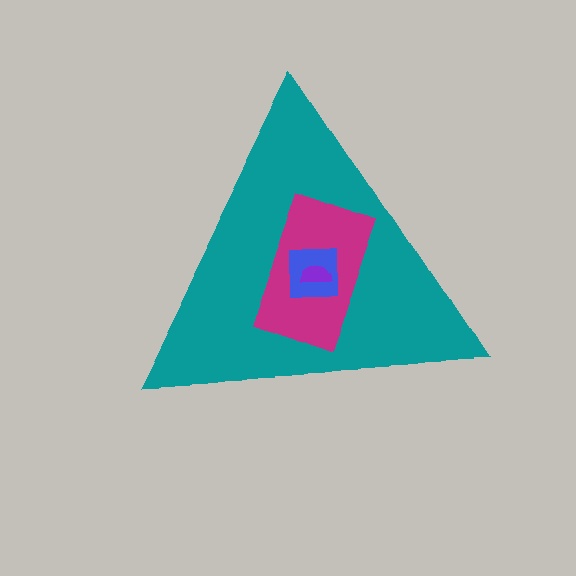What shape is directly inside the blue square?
The purple semicircle.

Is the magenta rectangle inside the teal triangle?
Yes.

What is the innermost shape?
The purple semicircle.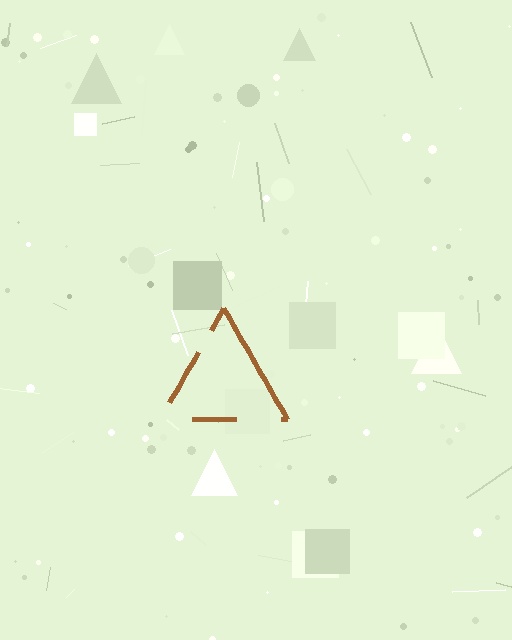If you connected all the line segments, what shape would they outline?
They would outline a triangle.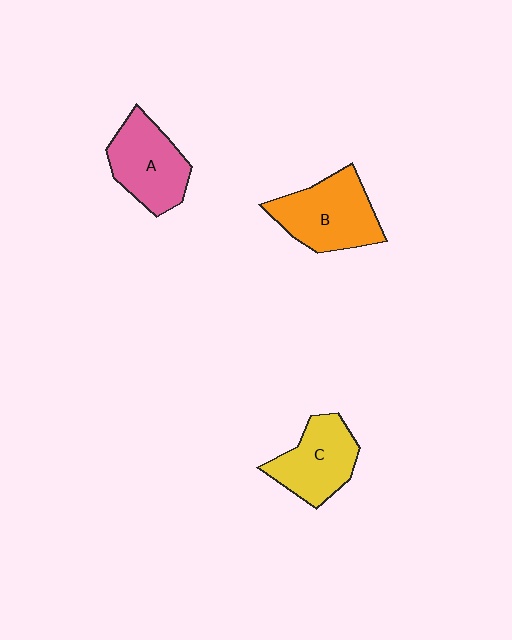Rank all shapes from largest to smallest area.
From largest to smallest: B (orange), A (pink), C (yellow).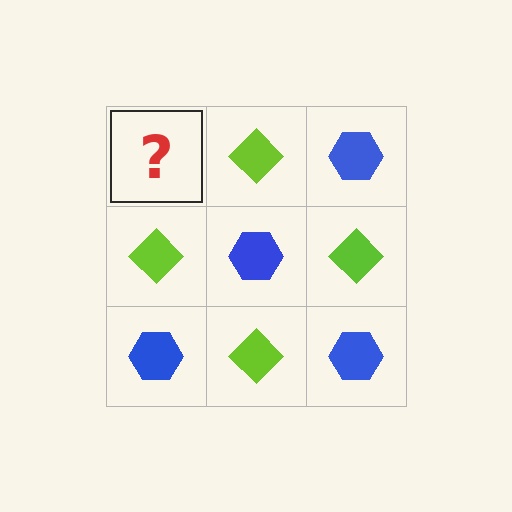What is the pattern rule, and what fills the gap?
The rule is that it alternates blue hexagon and lime diamond in a checkerboard pattern. The gap should be filled with a blue hexagon.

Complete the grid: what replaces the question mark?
The question mark should be replaced with a blue hexagon.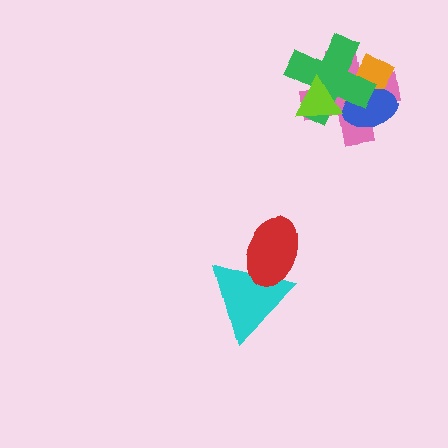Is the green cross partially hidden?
Yes, it is partially covered by another shape.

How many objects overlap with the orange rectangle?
3 objects overlap with the orange rectangle.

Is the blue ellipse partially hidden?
Yes, it is partially covered by another shape.